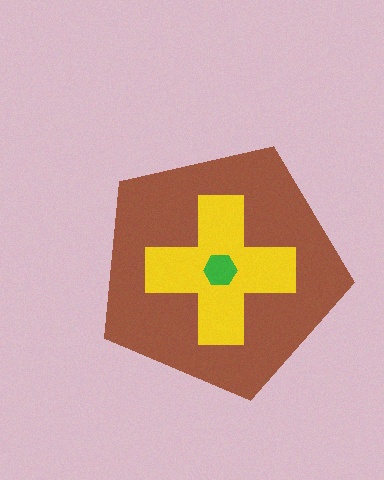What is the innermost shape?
The green hexagon.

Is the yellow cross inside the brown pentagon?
Yes.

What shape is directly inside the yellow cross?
The green hexagon.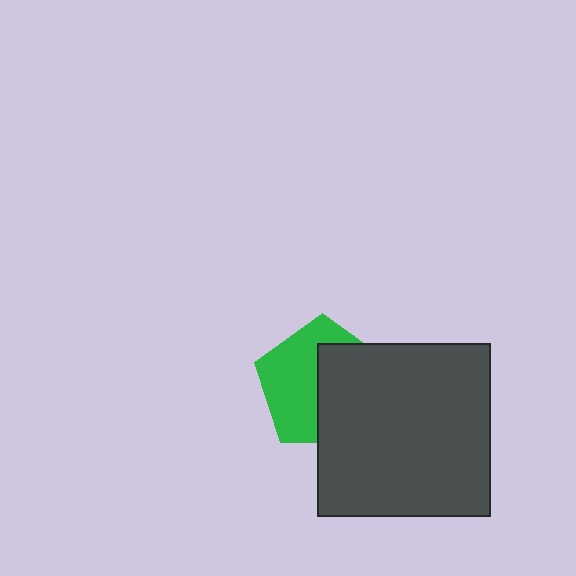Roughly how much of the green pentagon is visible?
About half of it is visible (roughly 51%).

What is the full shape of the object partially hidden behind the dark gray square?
The partially hidden object is a green pentagon.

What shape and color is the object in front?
The object in front is a dark gray square.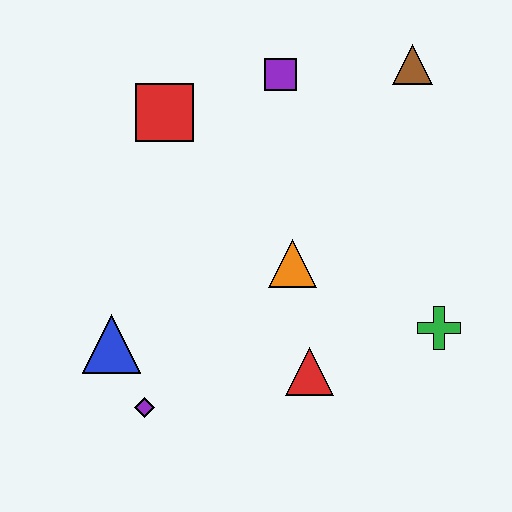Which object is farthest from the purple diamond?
The brown triangle is farthest from the purple diamond.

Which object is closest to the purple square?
The red square is closest to the purple square.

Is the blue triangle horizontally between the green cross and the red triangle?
No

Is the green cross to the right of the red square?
Yes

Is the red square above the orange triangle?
Yes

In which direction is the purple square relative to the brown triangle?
The purple square is to the left of the brown triangle.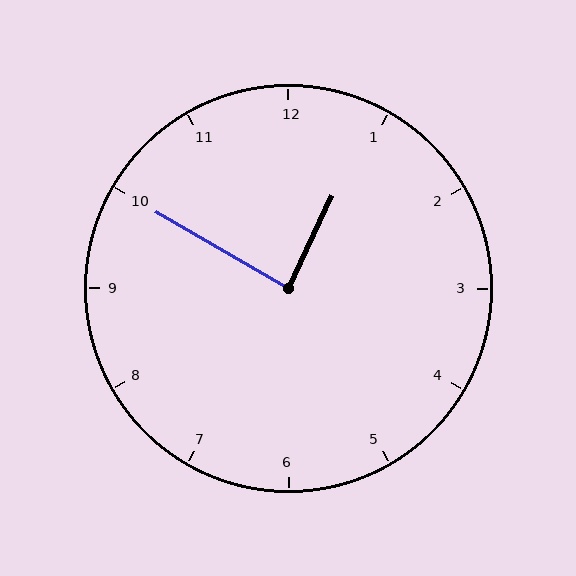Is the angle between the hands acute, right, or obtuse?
It is right.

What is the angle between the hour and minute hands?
Approximately 85 degrees.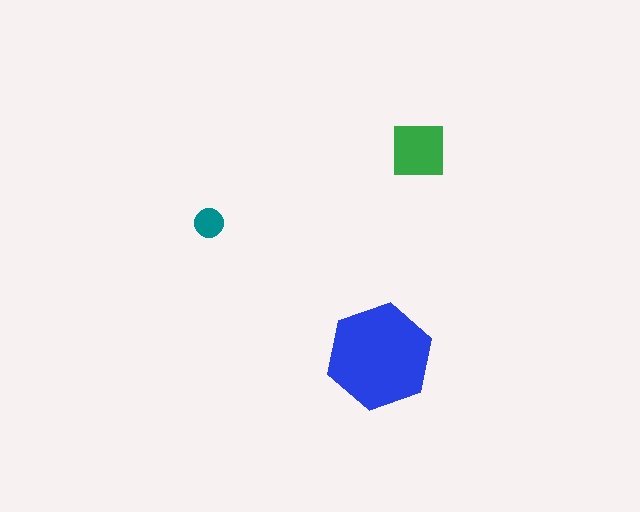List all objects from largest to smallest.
The blue hexagon, the green square, the teal circle.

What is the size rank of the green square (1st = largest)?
2nd.